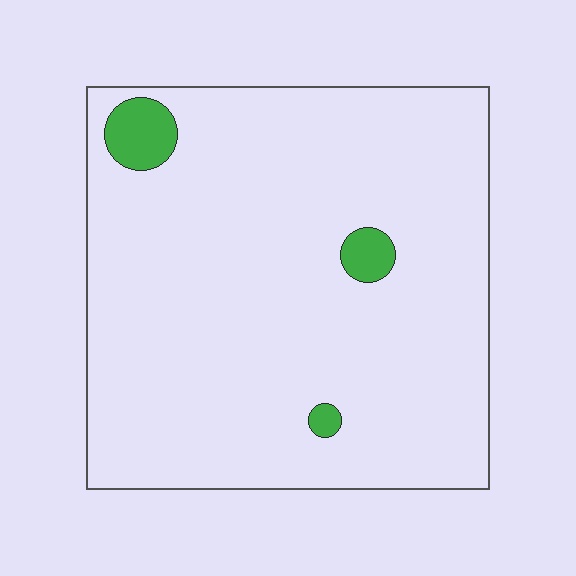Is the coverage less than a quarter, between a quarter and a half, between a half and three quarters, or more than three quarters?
Less than a quarter.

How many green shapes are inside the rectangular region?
3.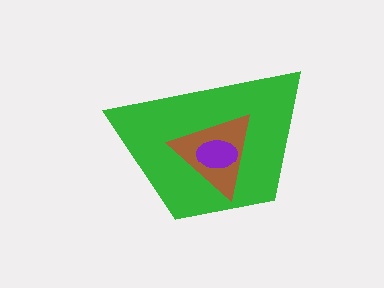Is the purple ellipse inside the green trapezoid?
Yes.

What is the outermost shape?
The green trapezoid.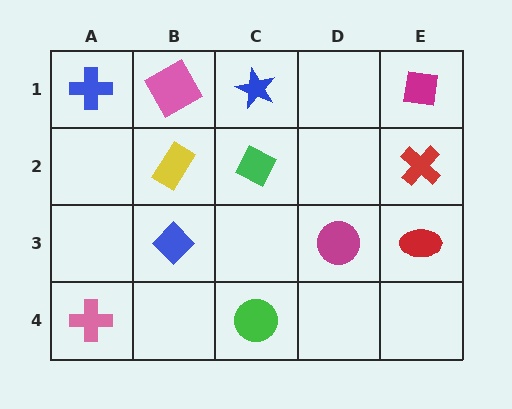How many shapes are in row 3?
3 shapes.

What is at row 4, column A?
A pink cross.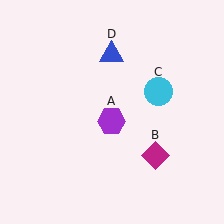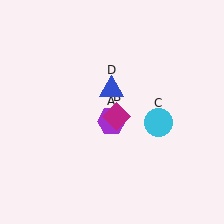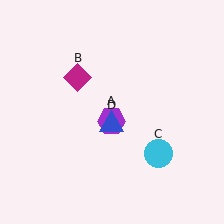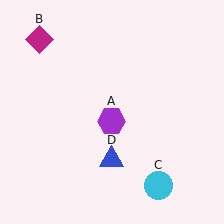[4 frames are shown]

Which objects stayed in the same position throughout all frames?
Purple hexagon (object A) remained stationary.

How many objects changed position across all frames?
3 objects changed position: magenta diamond (object B), cyan circle (object C), blue triangle (object D).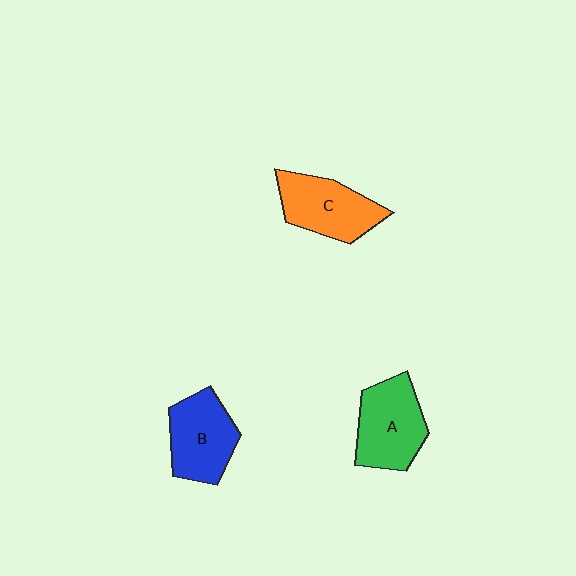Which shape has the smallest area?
Shape B (blue).